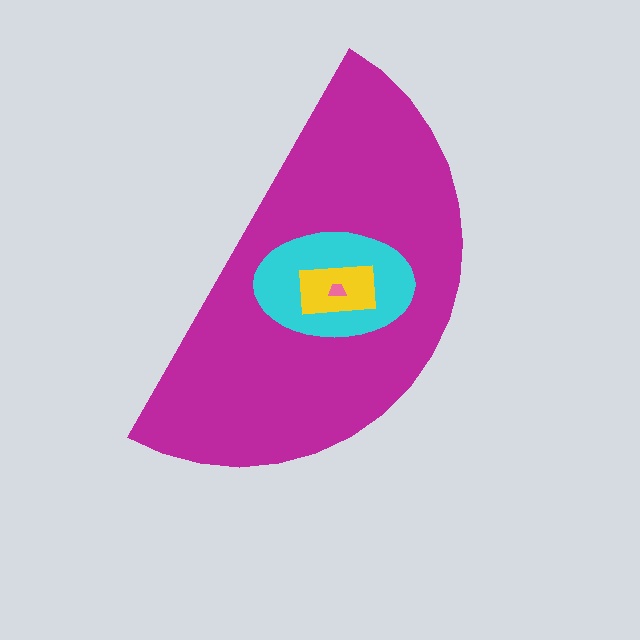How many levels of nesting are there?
4.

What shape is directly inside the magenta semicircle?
The cyan ellipse.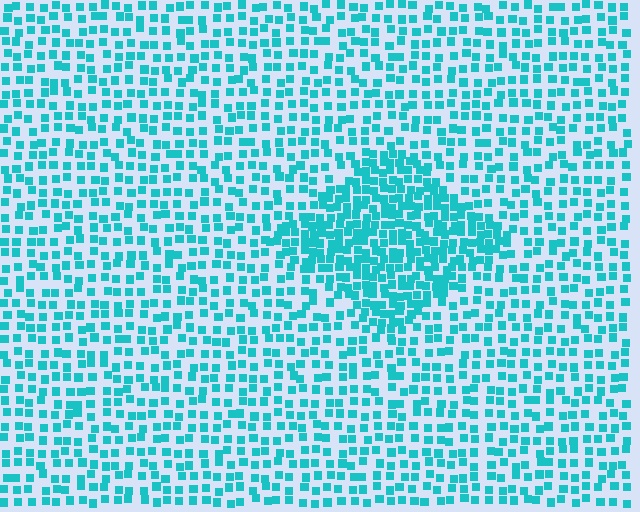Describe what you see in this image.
The image contains small cyan elements arranged at two different densities. A diamond-shaped region is visible where the elements are more densely packed than the surrounding area.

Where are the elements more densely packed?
The elements are more densely packed inside the diamond boundary.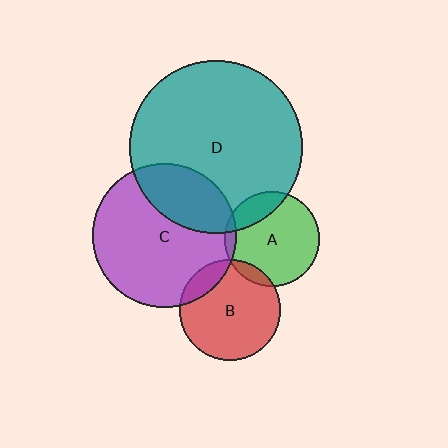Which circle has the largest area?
Circle D (teal).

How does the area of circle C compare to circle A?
Approximately 2.3 times.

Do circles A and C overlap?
Yes.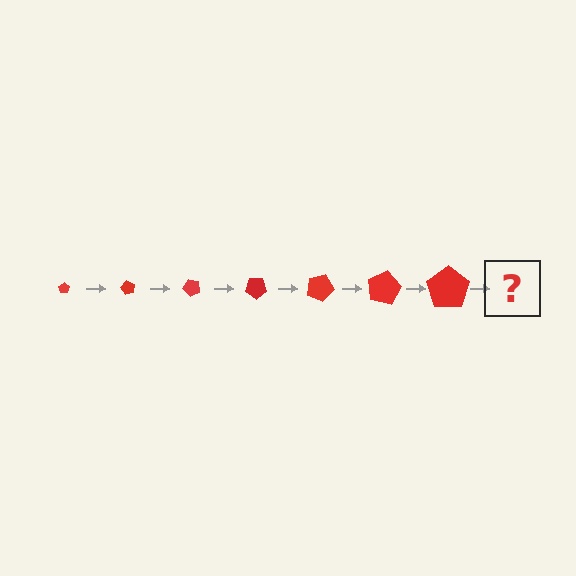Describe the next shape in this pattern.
It should be a pentagon, larger than the previous one and rotated 420 degrees from the start.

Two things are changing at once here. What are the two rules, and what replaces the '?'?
The two rules are that the pentagon grows larger each step and it rotates 60 degrees each step. The '?' should be a pentagon, larger than the previous one and rotated 420 degrees from the start.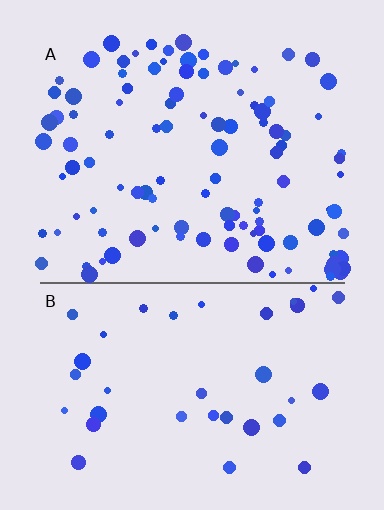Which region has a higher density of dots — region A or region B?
A (the top).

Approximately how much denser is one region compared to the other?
Approximately 2.9× — region A over region B.